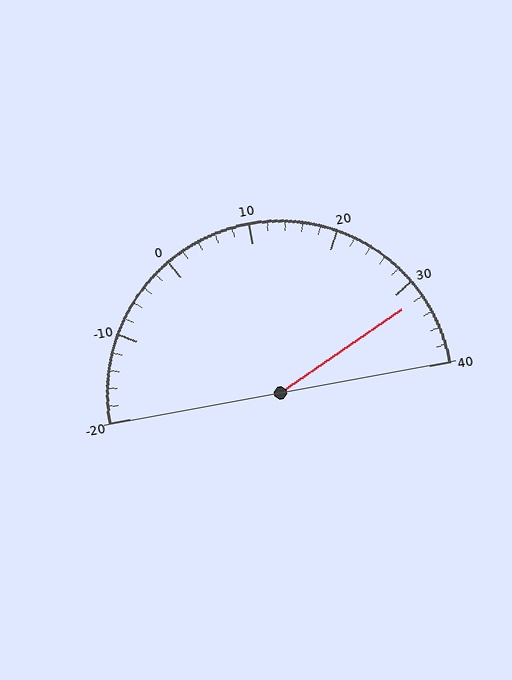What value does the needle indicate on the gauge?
The needle indicates approximately 32.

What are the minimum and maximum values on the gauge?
The gauge ranges from -20 to 40.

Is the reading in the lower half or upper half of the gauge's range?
The reading is in the upper half of the range (-20 to 40).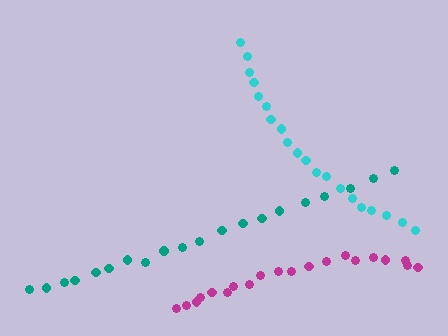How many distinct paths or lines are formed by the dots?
There are 3 distinct paths.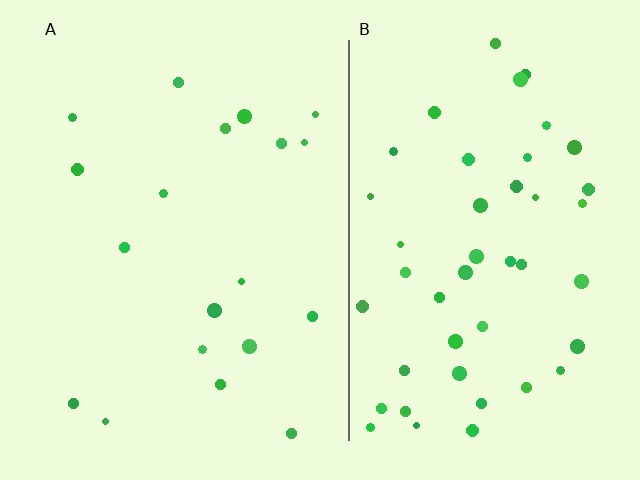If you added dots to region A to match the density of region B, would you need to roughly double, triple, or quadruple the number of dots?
Approximately double.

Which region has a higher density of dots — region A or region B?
B (the right).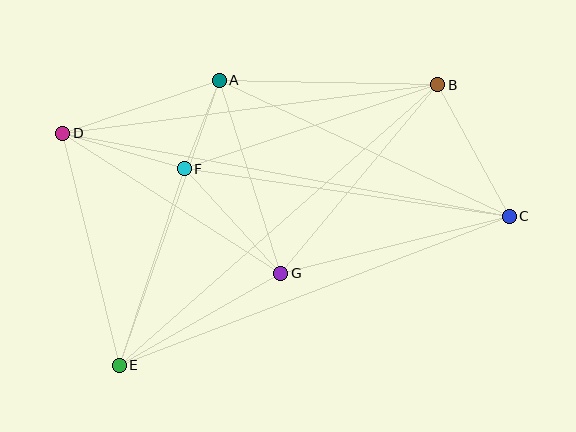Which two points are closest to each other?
Points A and F are closest to each other.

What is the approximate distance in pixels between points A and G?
The distance between A and G is approximately 202 pixels.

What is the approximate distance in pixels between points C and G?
The distance between C and G is approximately 235 pixels.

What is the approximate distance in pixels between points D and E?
The distance between D and E is approximately 239 pixels.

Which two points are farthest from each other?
Points C and D are farthest from each other.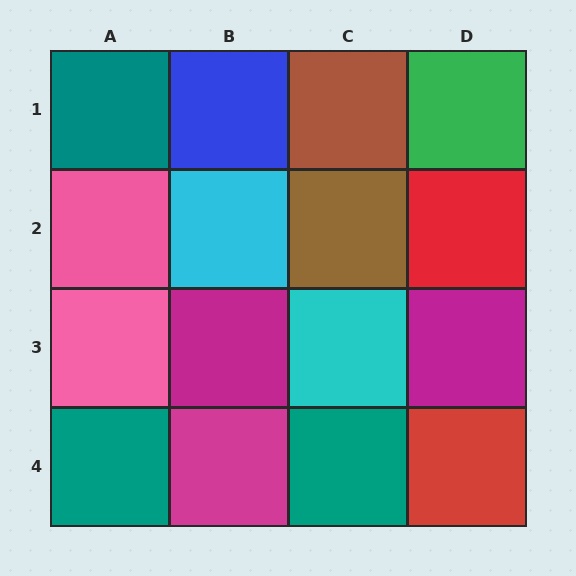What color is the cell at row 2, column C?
Brown.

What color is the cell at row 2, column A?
Pink.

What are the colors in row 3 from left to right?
Pink, magenta, cyan, magenta.